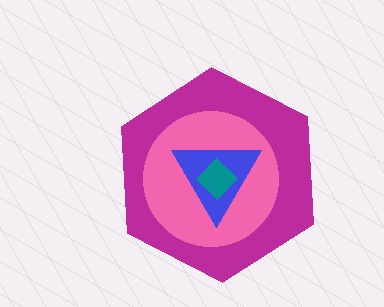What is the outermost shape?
The magenta hexagon.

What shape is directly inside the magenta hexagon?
The pink circle.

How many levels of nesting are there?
4.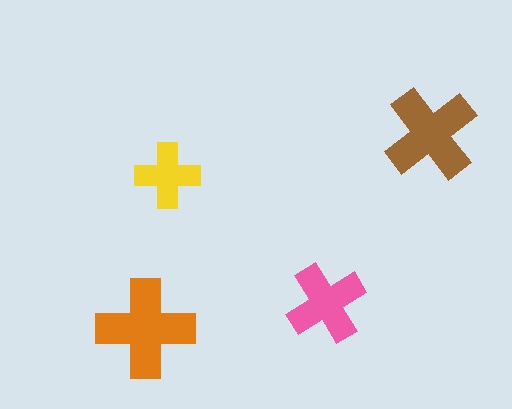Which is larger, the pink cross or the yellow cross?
The pink one.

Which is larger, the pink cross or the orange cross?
The orange one.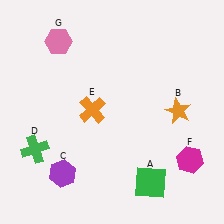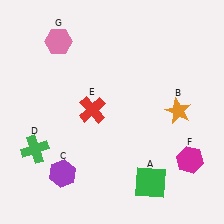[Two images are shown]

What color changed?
The cross (E) changed from orange in Image 1 to red in Image 2.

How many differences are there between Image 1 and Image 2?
There is 1 difference between the two images.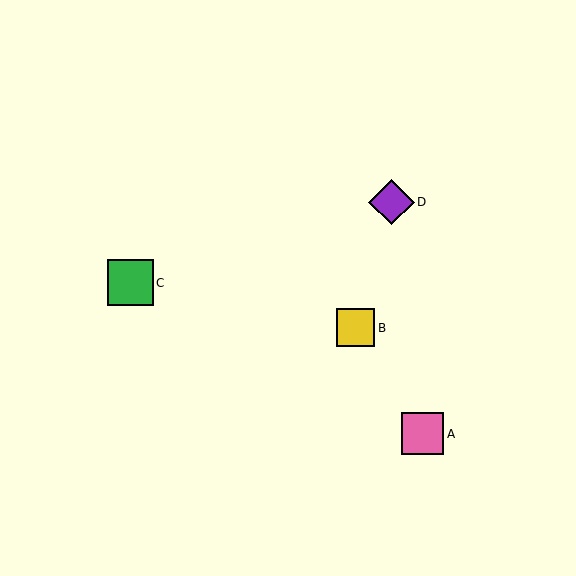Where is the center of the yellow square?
The center of the yellow square is at (356, 328).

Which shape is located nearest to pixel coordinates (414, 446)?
The pink square (labeled A) at (422, 434) is nearest to that location.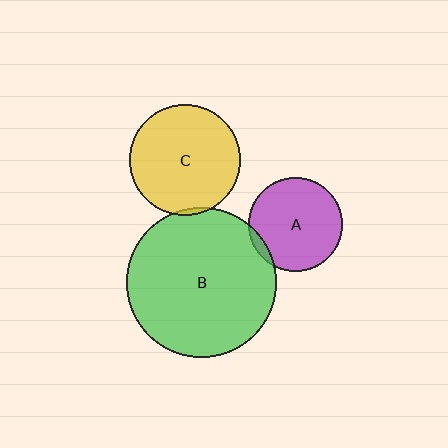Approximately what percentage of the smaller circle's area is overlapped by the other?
Approximately 5%.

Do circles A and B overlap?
Yes.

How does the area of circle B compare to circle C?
Approximately 1.9 times.